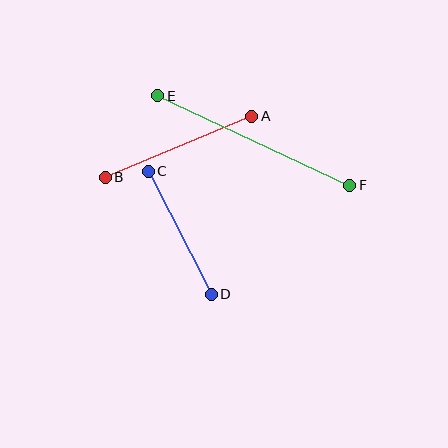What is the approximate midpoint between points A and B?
The midpoint is at approximately (178, 147) pixels.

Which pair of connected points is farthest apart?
Points E and F are farthest apart.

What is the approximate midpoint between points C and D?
The midpoint is at approximately (180, 233) pixels.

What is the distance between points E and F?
The distance is approximately 212 pixels.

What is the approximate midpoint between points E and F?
The midpoint is at approximately (254, 140) pixels.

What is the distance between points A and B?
The distance is approximately 159 pixels.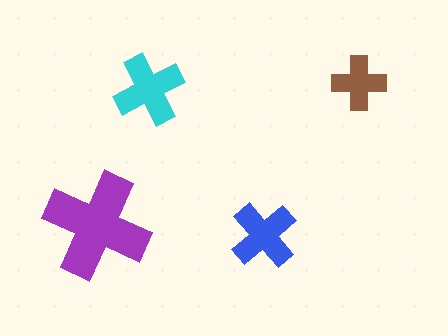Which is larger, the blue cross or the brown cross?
The blue one.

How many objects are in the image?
There are 4 objects in the image.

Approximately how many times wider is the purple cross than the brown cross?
About 2 times wider.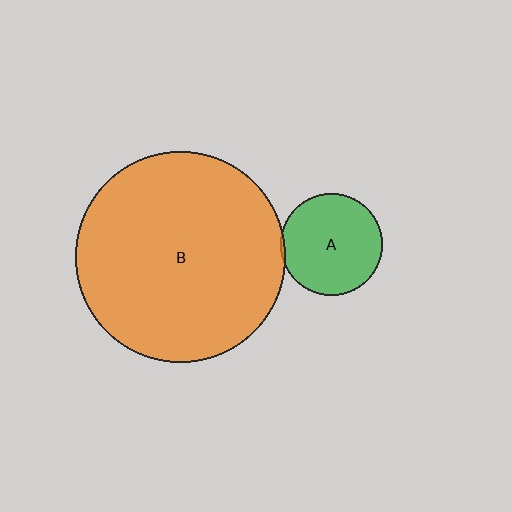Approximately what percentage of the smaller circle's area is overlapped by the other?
Approximately 5%.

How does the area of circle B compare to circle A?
Approximately 4.2 times.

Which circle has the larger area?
Circle B (orange).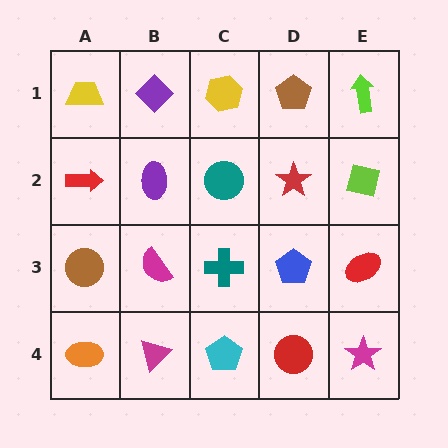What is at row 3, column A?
A brown circle.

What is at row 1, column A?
A yellow trapezoid.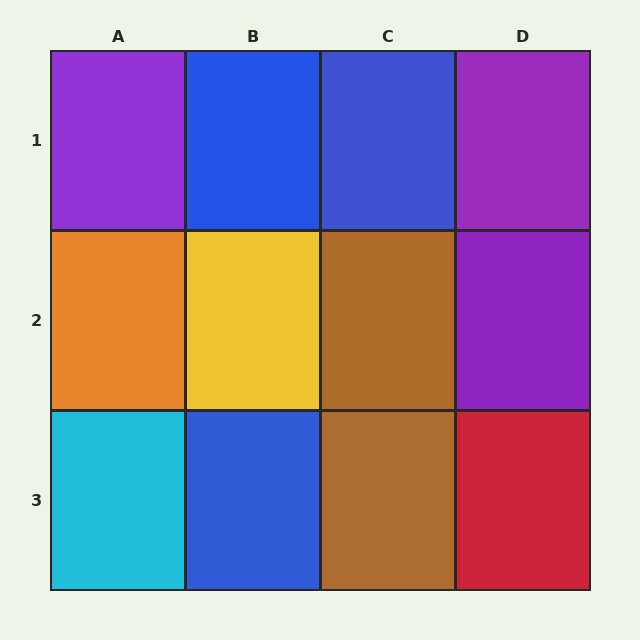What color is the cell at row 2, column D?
Purple.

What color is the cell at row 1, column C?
Blue.